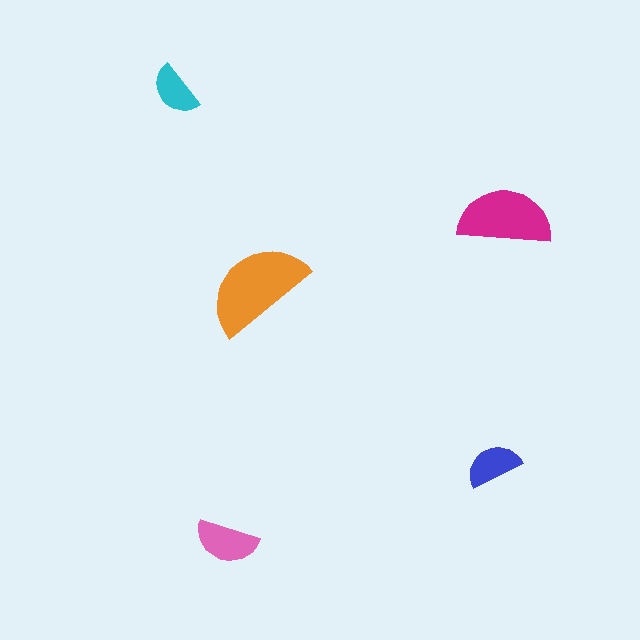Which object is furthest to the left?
The cyan semicircle is leftmost.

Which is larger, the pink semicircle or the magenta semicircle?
The magenta one.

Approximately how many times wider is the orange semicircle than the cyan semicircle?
About 2 times wider.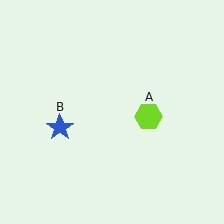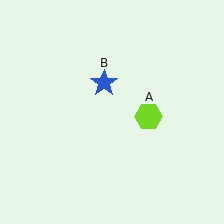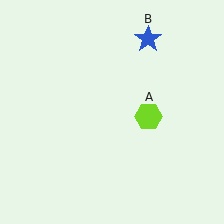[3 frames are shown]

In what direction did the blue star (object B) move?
The blue star (object B) moved up and to the right.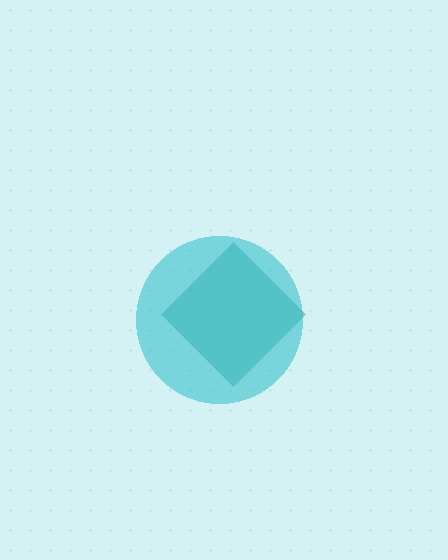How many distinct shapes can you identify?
There are 2 distinct shapes: a teal diamond, a cyan circle.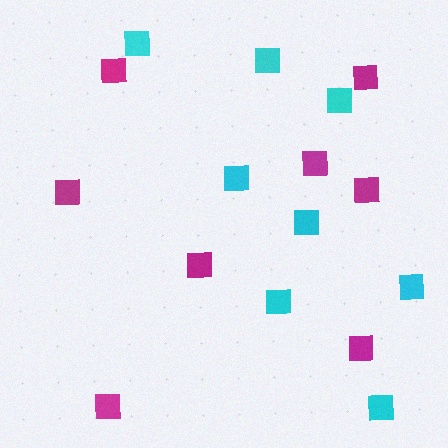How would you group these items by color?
There are 2 groups: one group of cyan squares (8) and one group of magenta squares (8).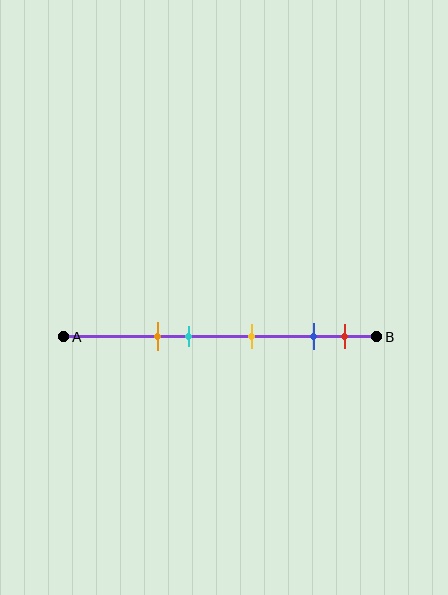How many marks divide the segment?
There are 5 marks dividing the segment.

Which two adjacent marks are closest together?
The blue and red marks are the closest adjacent pair.